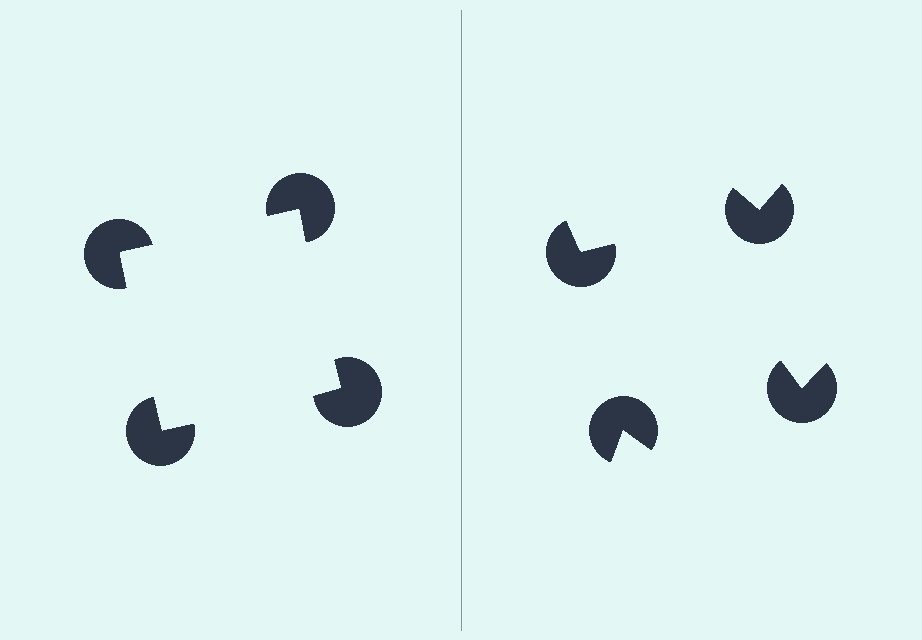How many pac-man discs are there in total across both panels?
8 — 4 on each side.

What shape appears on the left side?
An illusory square.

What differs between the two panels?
The pac-man discs are positioned identically on both sides; only the wedge orientations differ. On the left they align to a square; on the right they are misaligned.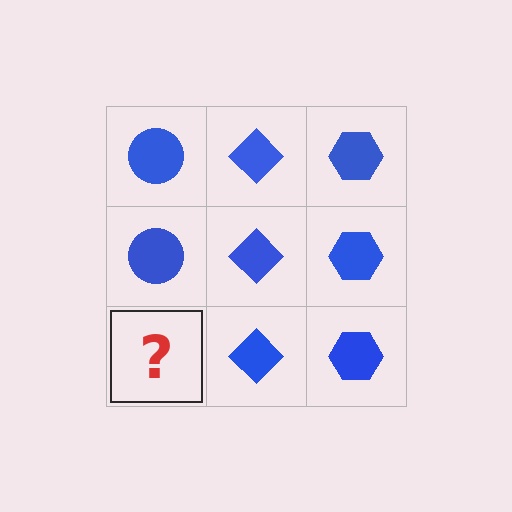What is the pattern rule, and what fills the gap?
The rule is that each column has a consistent shape. The gap should be filled with a blue circle.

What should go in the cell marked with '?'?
The missing cell should contain a blue circle.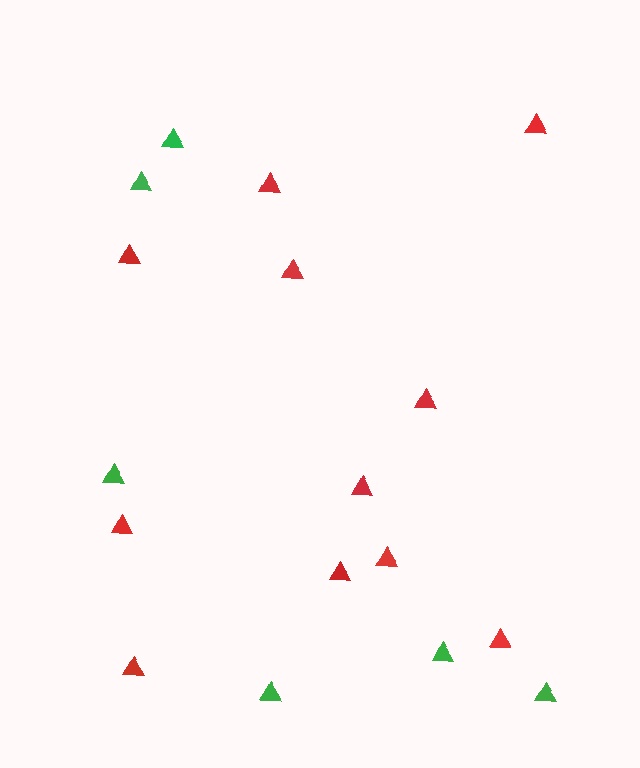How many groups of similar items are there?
There are 2 groups: one group of red triangles (11) and one group of green triangles (6).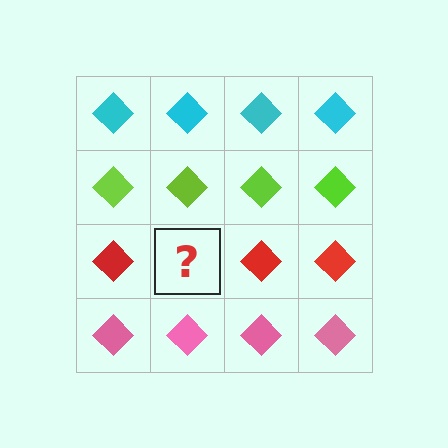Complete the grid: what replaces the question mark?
The question mark should be replaced with a red diamond.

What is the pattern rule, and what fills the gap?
The rule is that each row has a consistent color. The gap should be filled with a red diamond.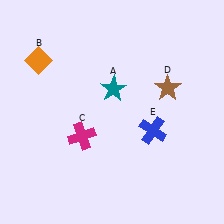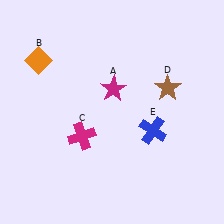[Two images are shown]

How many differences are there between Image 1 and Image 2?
There is 1 difference between the two images.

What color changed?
The star (A) changed from teal in Image 1 to magenta in Image 2.